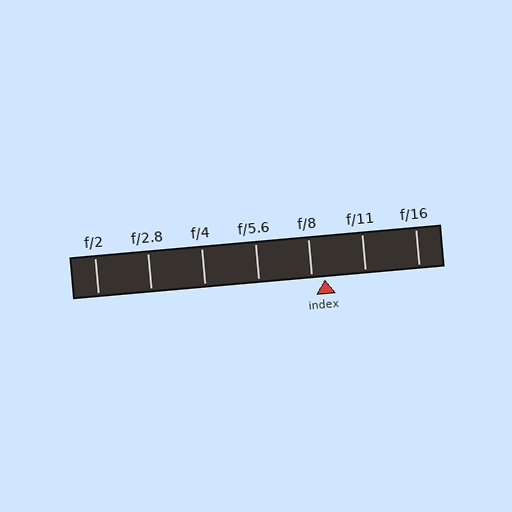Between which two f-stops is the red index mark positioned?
The index mark is between f/8 and f/11.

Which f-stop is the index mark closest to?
The index mark is closest to f/8.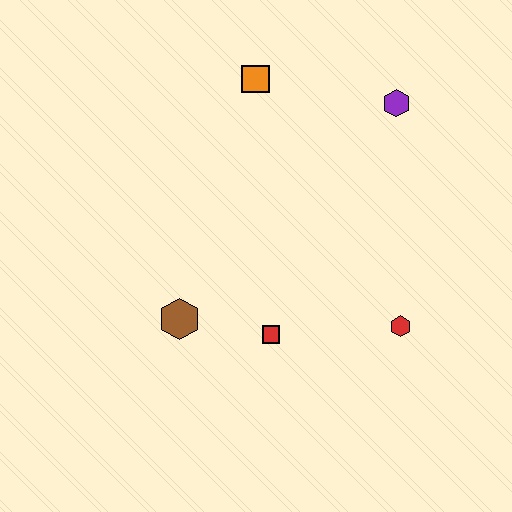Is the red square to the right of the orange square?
Yes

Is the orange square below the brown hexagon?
No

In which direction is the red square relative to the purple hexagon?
The red square is below the purple hexagon.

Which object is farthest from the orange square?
The red hexagon is farthest from the orange square.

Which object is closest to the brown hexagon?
The red square is closest to the brown hexagon.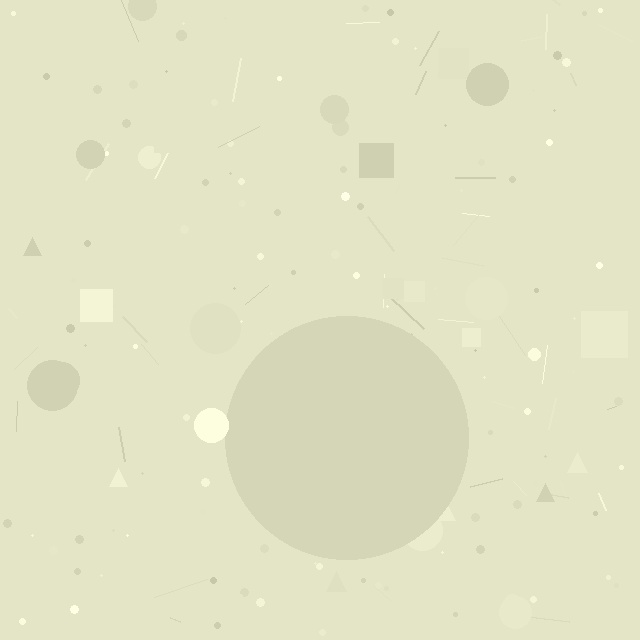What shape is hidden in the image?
A circle is hidden in the image.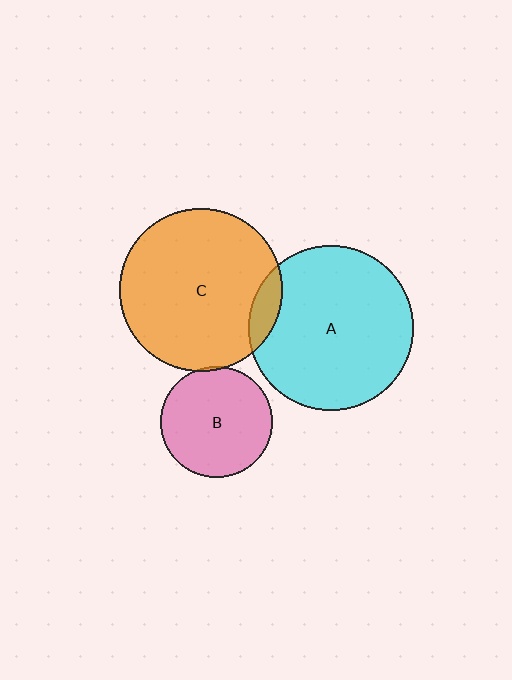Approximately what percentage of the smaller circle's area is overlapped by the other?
Approximately 10%.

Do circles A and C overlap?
Yes.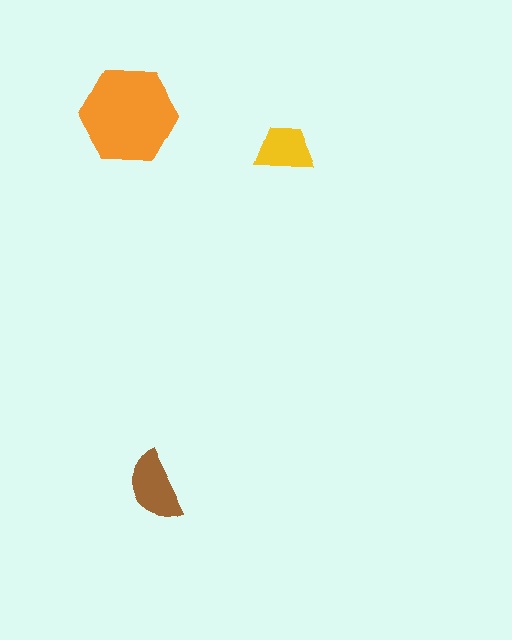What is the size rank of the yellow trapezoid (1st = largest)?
3rd.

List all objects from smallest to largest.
The yellow trapezoid, the brown semicircle, the orange hexagon.